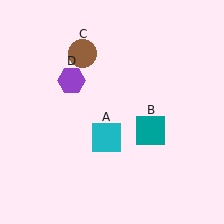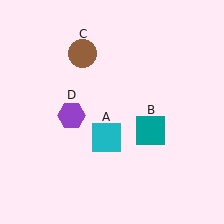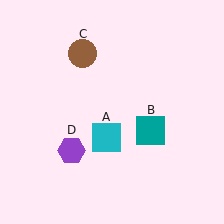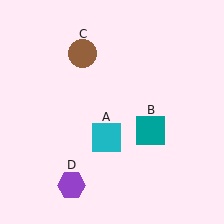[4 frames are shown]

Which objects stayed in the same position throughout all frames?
Cyan square (object A) and teal square (object B) and brown circle (object C) remained stationary.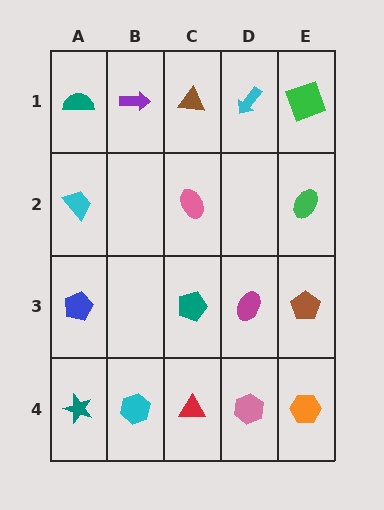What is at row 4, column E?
An orange hexagon.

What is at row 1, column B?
A purple arrow.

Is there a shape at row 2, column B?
No, that cell is empty.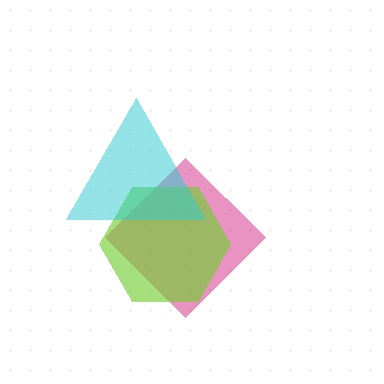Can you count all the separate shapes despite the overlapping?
Yes, there are 3 separate shapes.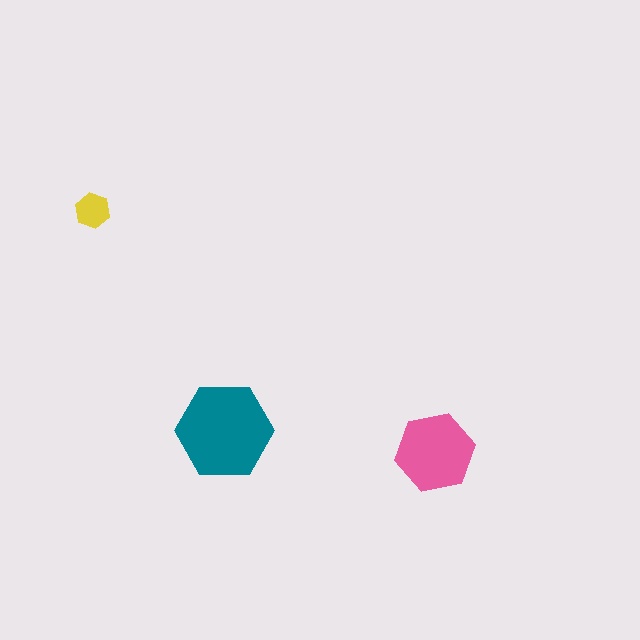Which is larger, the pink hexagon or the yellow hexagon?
The pink one.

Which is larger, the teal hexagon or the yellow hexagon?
The teal one.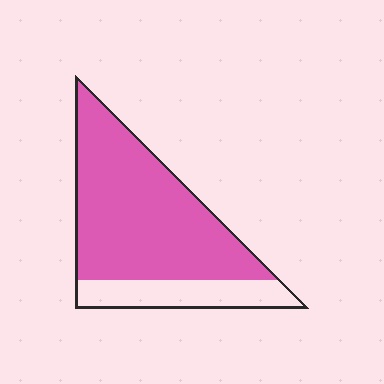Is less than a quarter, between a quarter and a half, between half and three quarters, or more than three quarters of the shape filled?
More than three quarters.